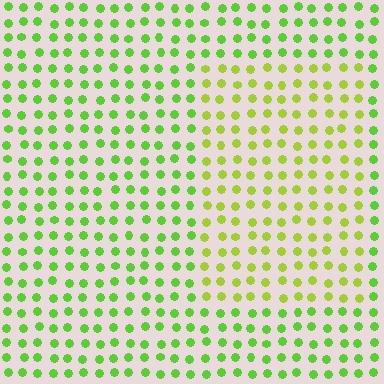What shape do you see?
I see a rectangle.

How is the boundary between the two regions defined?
The boundary is defined purely by a slight shift in hue (about 27 degrees). Spacing, size, and orientation are identical on both sides.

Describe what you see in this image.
The image is filled with small lime elements in a uniform arrangement. A rectangle-shaped region is visible where the elements are tinted to a slightly different hue, forming a subtle color boundary.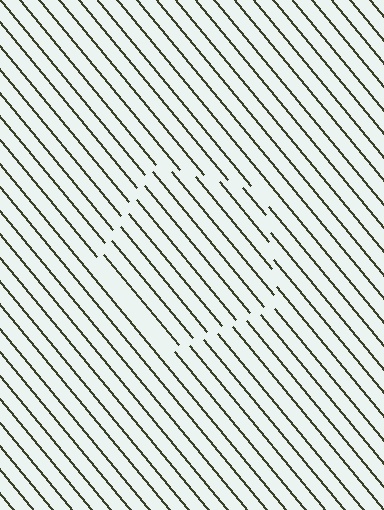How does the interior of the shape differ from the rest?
The interior of the shape contains the same grating, shifted by half a period — the contour is defined by the phase discontinuity where line-ends from the inner and outer gratings abut.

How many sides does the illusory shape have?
5 sides — the line-ends trace a pentagon.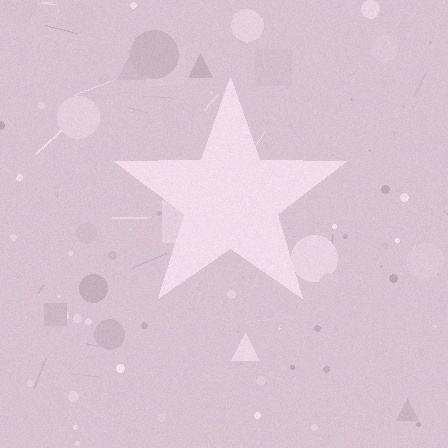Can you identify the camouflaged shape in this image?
The camouflaged shape is a star.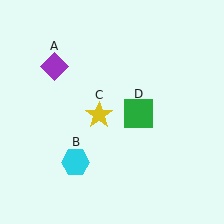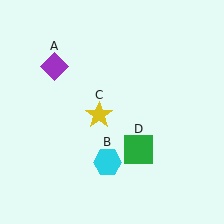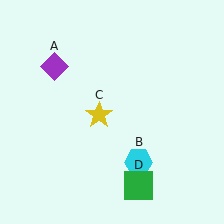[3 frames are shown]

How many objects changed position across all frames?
2 objects changed position: cyan hexagon (object B), green square (object D).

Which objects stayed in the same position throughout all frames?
Purple diamond (object A) and yellow star (object C) remained stationary.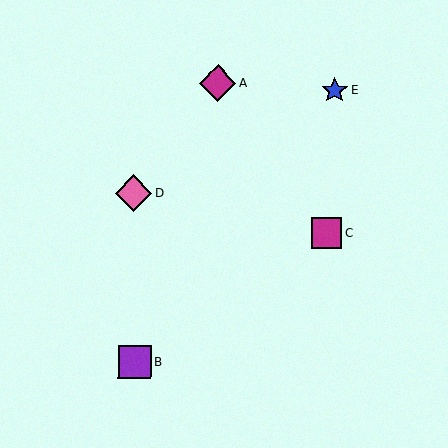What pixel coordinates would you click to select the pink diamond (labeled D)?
Click at (134, 193) to select the pink diamond D.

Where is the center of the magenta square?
The center of the magenta square is at (327, 233).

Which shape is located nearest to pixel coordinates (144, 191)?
The pink diamond (labeled D) at (134, 193) is nearest to that location.